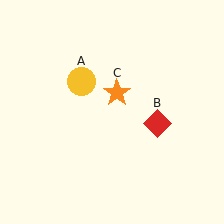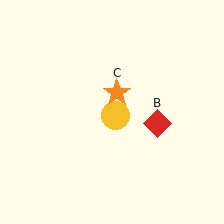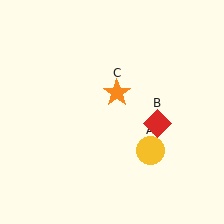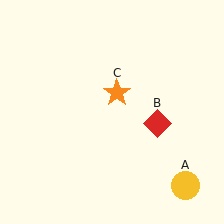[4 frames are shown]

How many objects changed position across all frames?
1 object changed position: yellow circle (object A).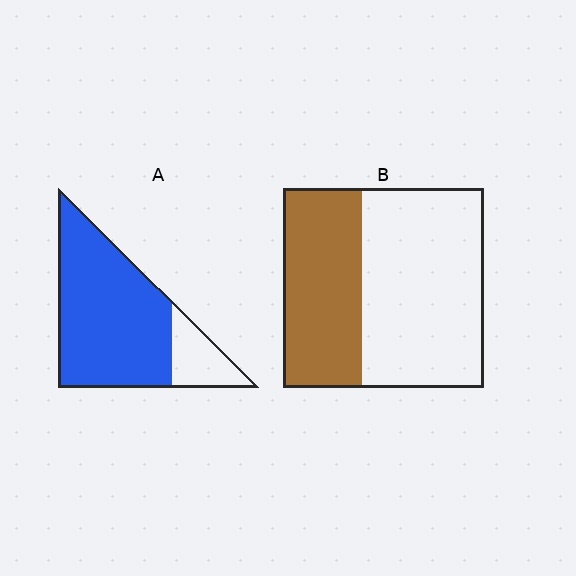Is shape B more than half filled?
No.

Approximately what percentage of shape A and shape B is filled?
A is approximately 80% and B is approximately 40%.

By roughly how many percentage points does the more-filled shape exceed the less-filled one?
By roughly 40 percentage points (A over B).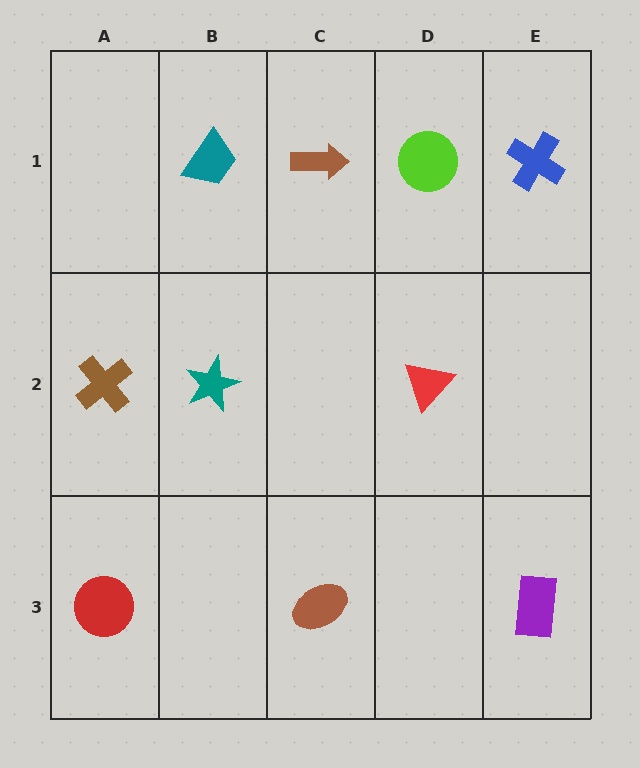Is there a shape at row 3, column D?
No, that cell is empty.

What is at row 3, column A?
A red circle.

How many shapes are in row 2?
3 shapes.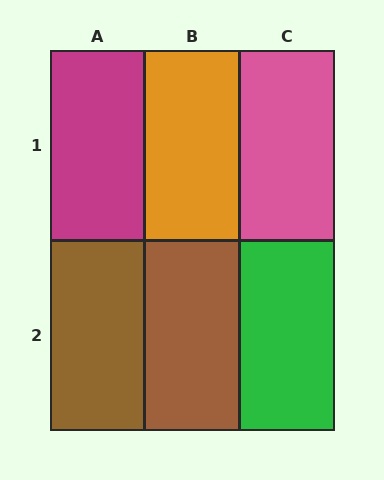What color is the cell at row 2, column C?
Green.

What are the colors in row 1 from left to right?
Magenta, orange, pink.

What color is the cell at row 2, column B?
Brown.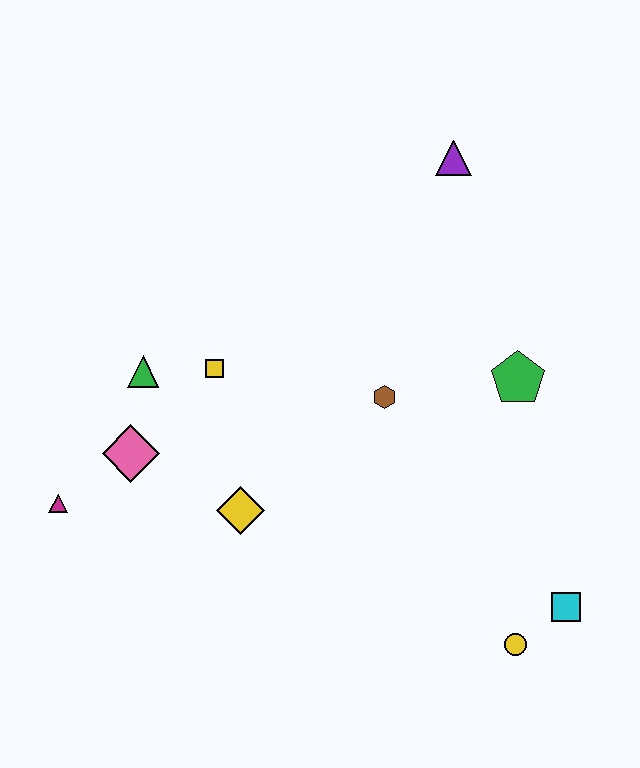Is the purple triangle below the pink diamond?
No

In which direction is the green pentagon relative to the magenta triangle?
The green pentagon is to the right of the magenta triangle.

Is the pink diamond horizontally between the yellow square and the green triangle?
No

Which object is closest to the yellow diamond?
The pink diamond is closest to the yellow diamond.